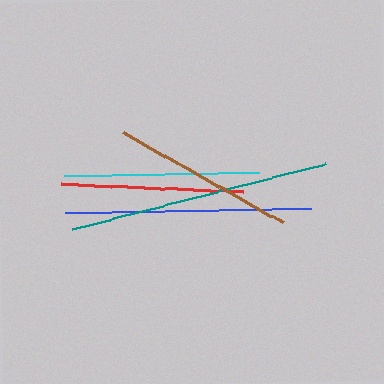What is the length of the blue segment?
The blue segment is approximately 247 pixels long.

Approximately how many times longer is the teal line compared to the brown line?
The teal line is approximately 1.4 times the length of the brown line.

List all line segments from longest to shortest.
From longest to shortest: teal, blue, cyan, brown, red.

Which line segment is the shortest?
The red line is the shortest at approximately 183 pixels.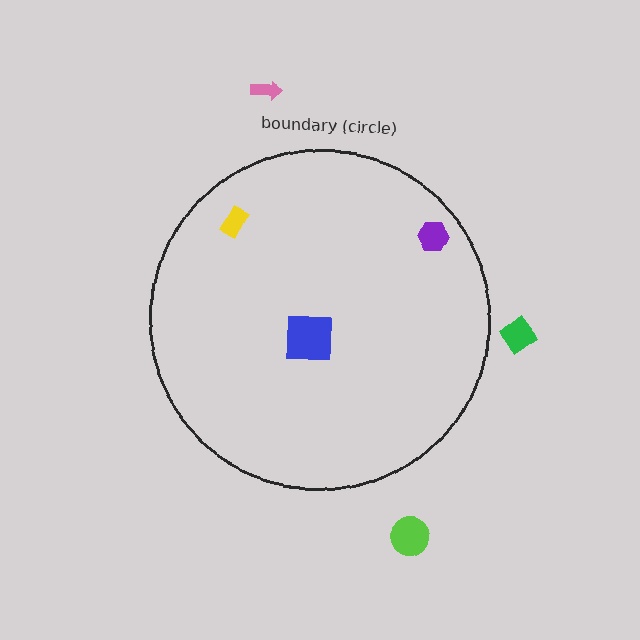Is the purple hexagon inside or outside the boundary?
Inside.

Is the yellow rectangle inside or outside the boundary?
Inside.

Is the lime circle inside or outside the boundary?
Outside.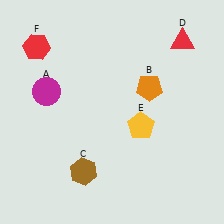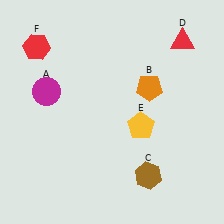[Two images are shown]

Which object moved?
The brown hexagon (C) moved right.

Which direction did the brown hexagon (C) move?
The brown hexagon (C) moved right.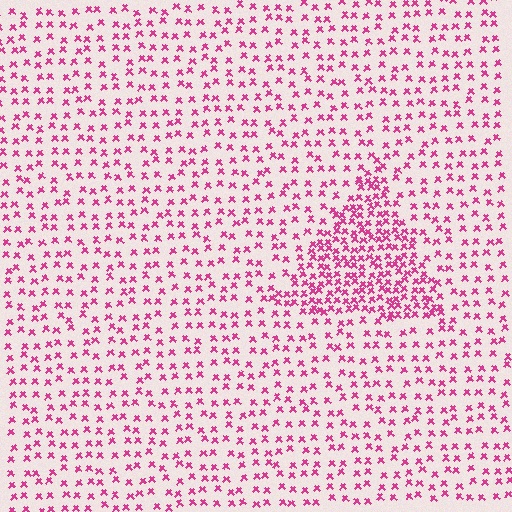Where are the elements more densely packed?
The elements are more densely packed inside the triangle boundary.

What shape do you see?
I see a triangle.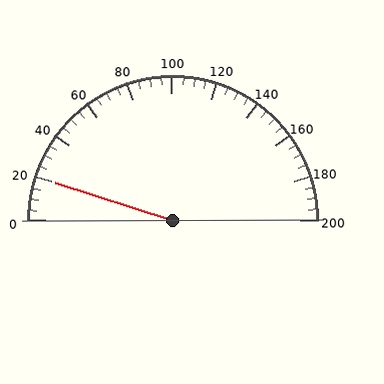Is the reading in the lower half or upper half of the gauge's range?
The reading is in the lower half of the range (0 to 200).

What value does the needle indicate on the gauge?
The needle indicates approximately 20.